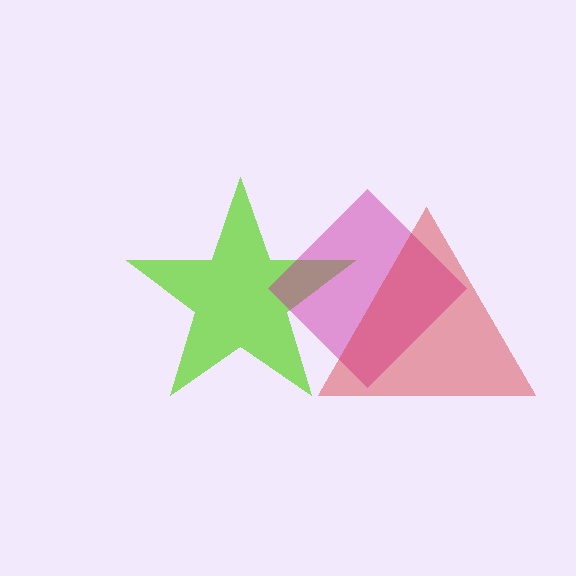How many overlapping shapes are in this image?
There are 3 overlapping shapes in the image.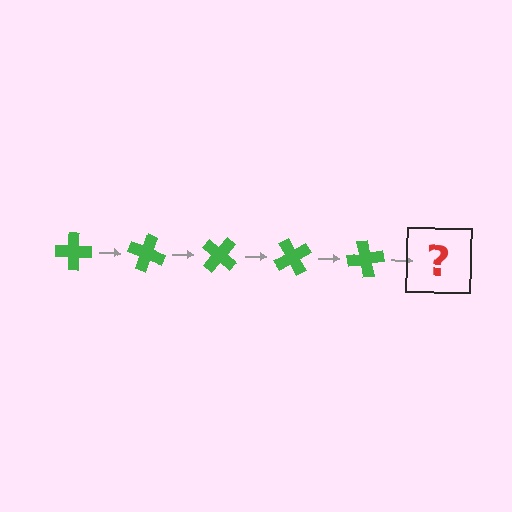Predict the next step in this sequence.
The next step is a green cross rotated 100 degrees.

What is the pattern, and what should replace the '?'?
The pattern is that the cross rotates 20 degrees each step. The '?' should be a green cross rotated 100 degrees.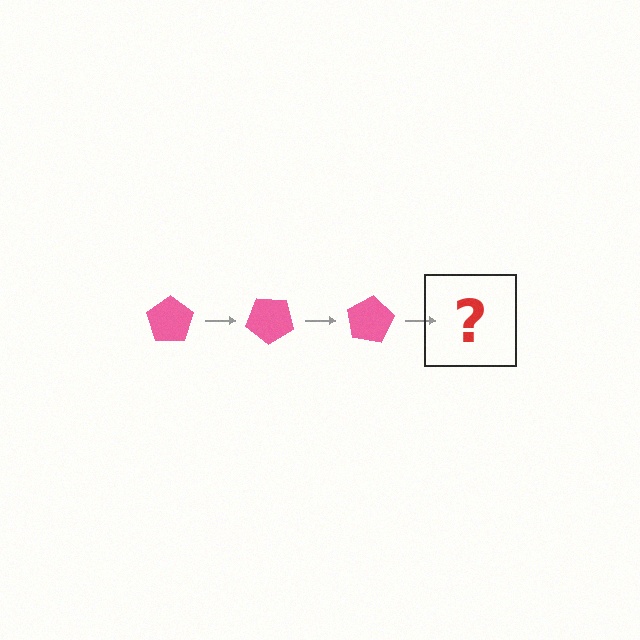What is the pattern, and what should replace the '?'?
The pattern is that the pentagon rotates 40 degrees each step. The '?' should be a pink pentagon rotated 120 degrees.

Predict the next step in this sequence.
The next step is a pink pentagon rotated 120 degrees.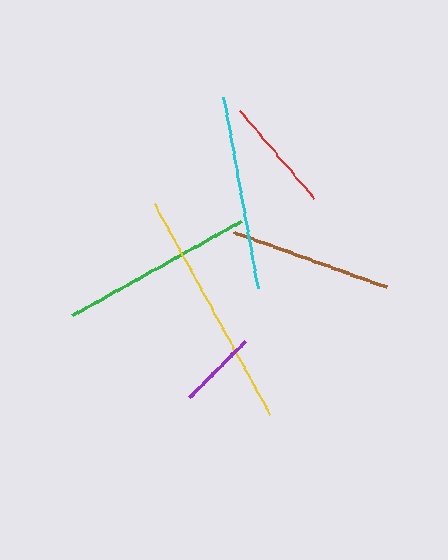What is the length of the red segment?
The red segment is approximately 115 pixels long.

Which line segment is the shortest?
The purple line is the shortest at approximately 80 pixels.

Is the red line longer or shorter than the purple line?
The red line is longer than the purple line.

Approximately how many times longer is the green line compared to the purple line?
The green line is approximately 2.4 times the length of the purple line.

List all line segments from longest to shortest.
From longest to shortest: yellow, cyan, green, brown, red, purple.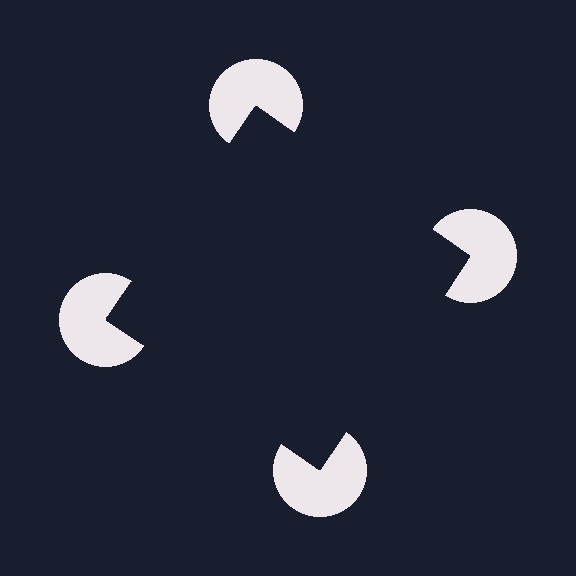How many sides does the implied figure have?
4 sides.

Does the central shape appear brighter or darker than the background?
It typically appears slightly darker than the background, even though no actual brightness change is drawn.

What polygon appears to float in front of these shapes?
An illusory square — its edges are inferred from the aligned wedge cuts in the pac-man discs, not physically drawn.